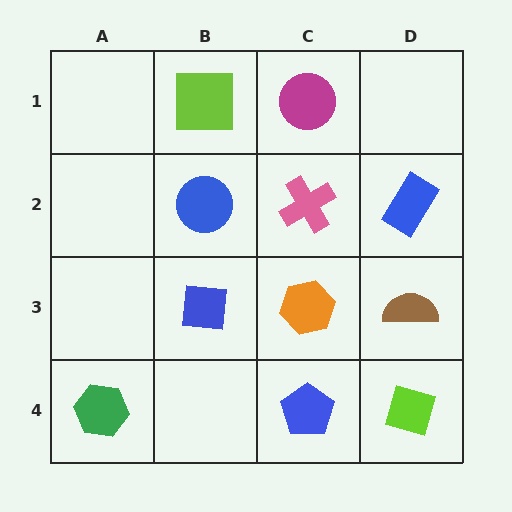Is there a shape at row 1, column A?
No, that cell is empty.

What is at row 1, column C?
A magenta circle.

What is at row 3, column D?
A brown semicircle.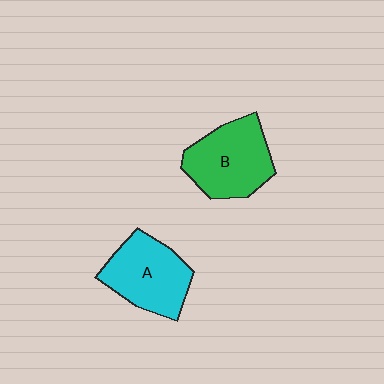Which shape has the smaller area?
Shape A (cyan).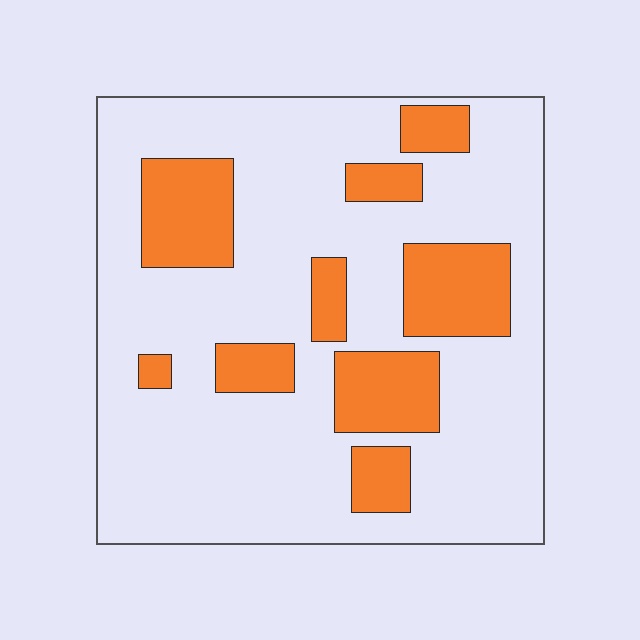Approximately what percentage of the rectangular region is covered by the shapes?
Approximately 25%.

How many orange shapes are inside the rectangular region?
9.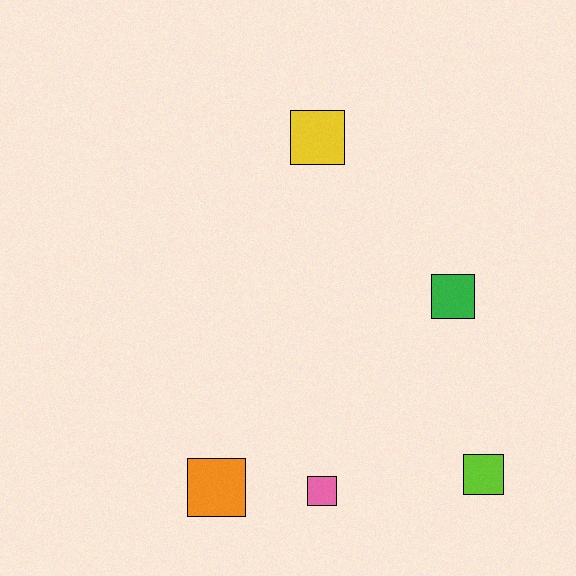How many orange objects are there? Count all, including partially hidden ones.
There is 1 orange object.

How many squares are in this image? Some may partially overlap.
There are 5 squares.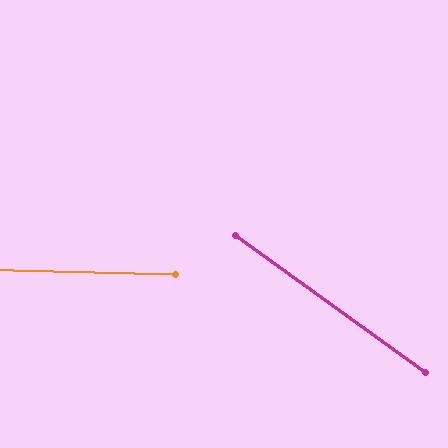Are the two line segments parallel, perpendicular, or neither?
Neither parallel nor perpendicular — they differ by about 34°.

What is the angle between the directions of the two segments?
Approximately 34 degrees.